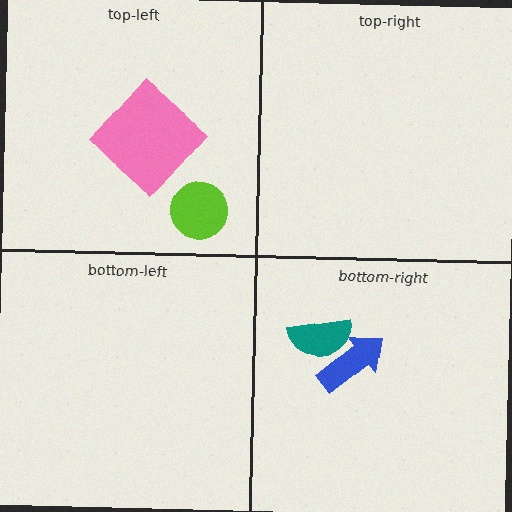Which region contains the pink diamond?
The top-left region.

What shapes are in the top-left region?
The lime circle, the pink diamond.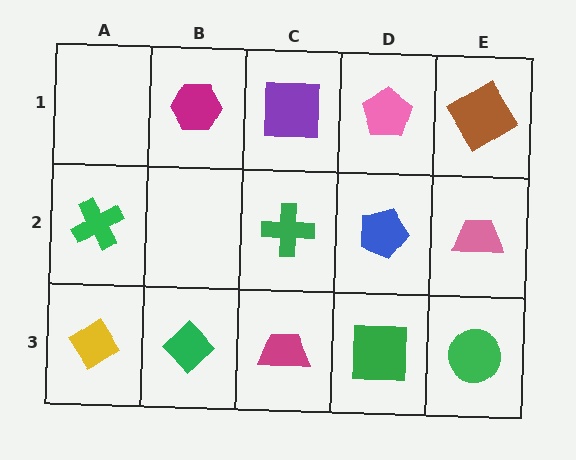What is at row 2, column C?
A green cross.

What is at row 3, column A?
A yellow diamond.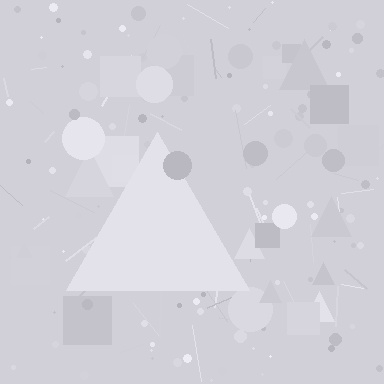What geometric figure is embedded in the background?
A triangle is embedded in the background.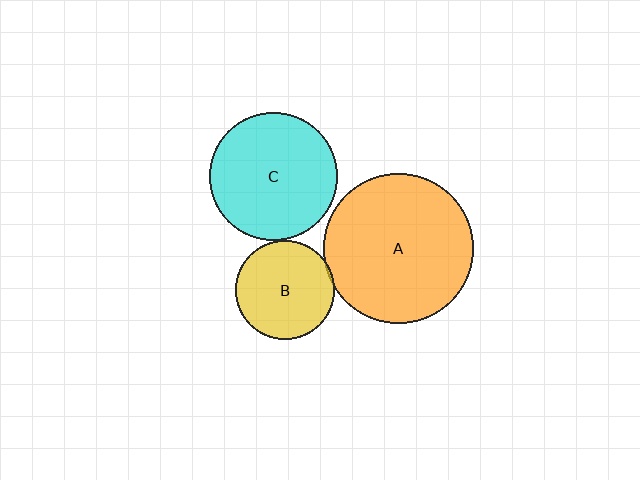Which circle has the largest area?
Circle A (orange).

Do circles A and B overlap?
Yes.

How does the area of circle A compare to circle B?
Approximately 2.3 times.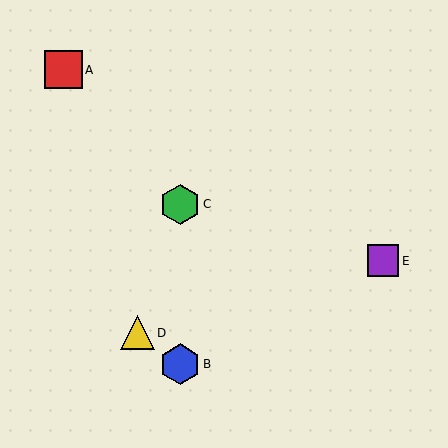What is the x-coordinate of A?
Object A is at x≈63.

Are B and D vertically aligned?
No, B is at x≈180 and D is at x≈137.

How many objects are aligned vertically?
2 objects (B, C) are aligned vertically.